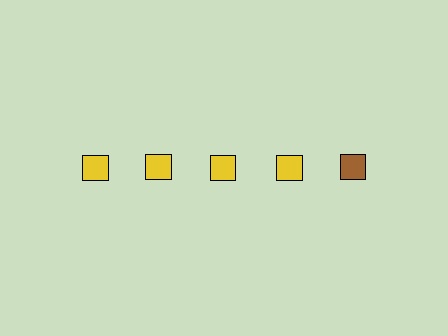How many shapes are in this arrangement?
There are 5 shapes arranged in a grid pattern.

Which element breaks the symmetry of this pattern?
The brown square in the top row, rightmost column breaks the symmetry. All other shapes are yellow squares.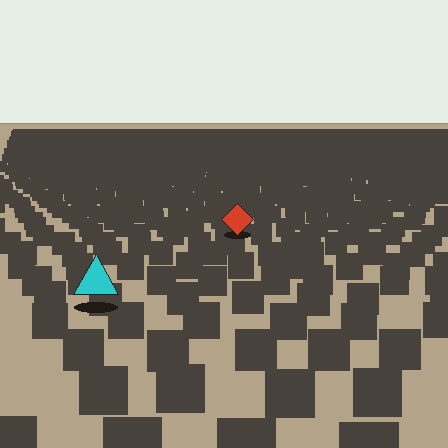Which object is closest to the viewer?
The cyan triangle is closest. The texture marks near it are larger and more spread out.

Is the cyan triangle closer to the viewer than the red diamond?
Yes. The cyan triangle is closer — you can tell from the texture gradient: the ground texture is coarser near it.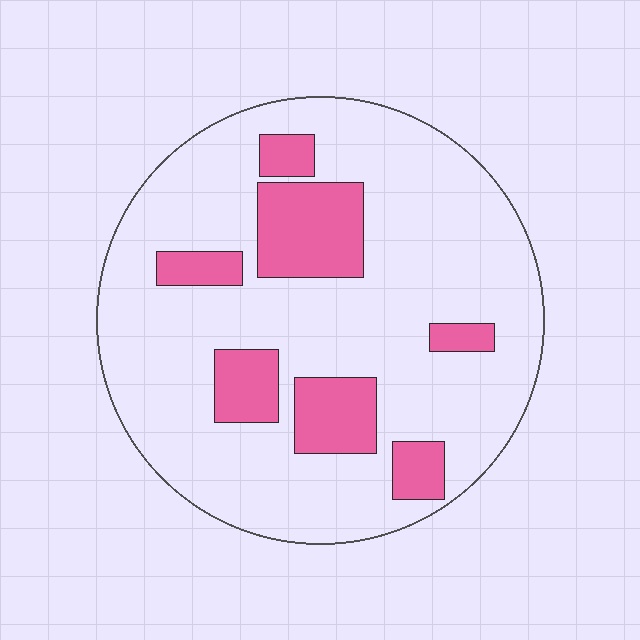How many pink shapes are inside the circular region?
7.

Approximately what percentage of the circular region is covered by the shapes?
Approximately 20%.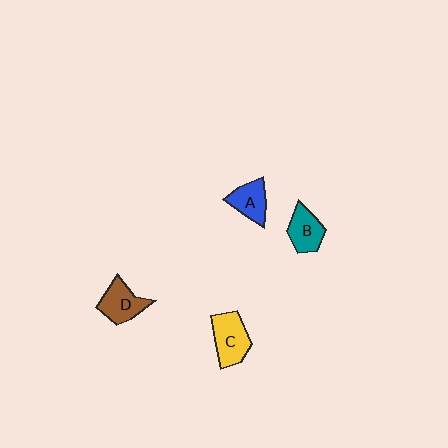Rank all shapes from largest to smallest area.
From largest to smallest: C (yellow), D (brown), B (teal), A (blue).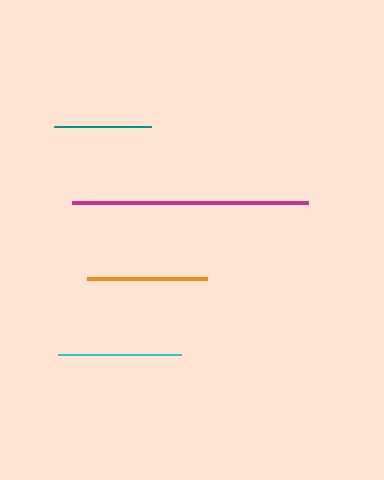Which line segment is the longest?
The magenta line is the longest at approximately 236 pixels.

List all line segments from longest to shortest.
From longest to shortest: magenta, cyan, orange, teal.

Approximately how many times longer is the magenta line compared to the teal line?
The magenta line is approximately 2.4 times the length of the teal line.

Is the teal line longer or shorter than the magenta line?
The magenta line is longer than the teal line.